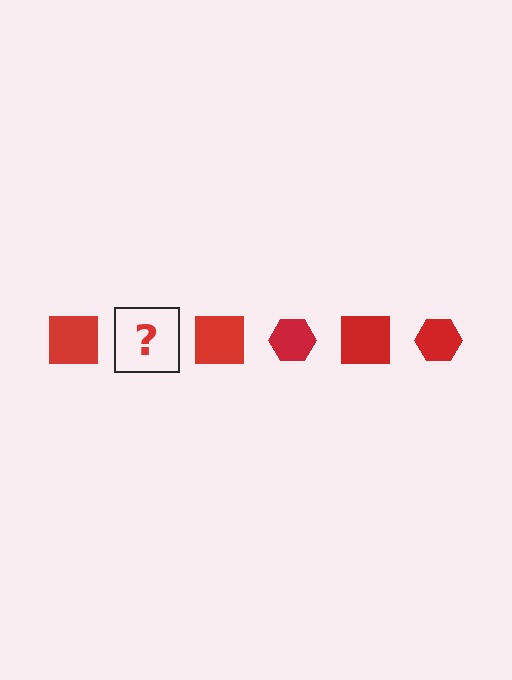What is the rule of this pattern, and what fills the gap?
The rule is that the pattern cycles through square, hexagon shapes in red. The gap should be filled with a red hexagon.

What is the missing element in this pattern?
The missing element is a red hexagon.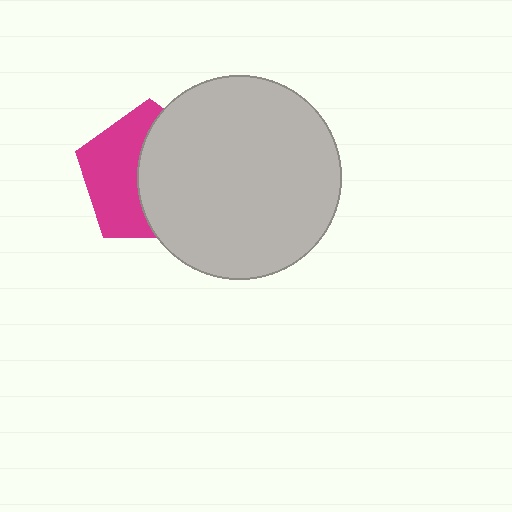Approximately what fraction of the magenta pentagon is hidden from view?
Roughly 54% of the magenta pentagon is hidden behind the light gray circle.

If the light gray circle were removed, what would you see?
You would see the complete magenta pentagon.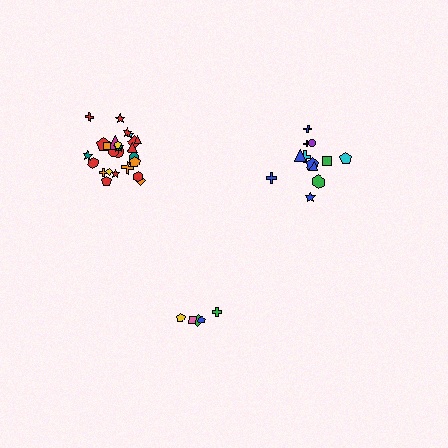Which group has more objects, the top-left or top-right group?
The top-left group.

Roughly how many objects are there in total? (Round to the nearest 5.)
Roughly 40 objects in total.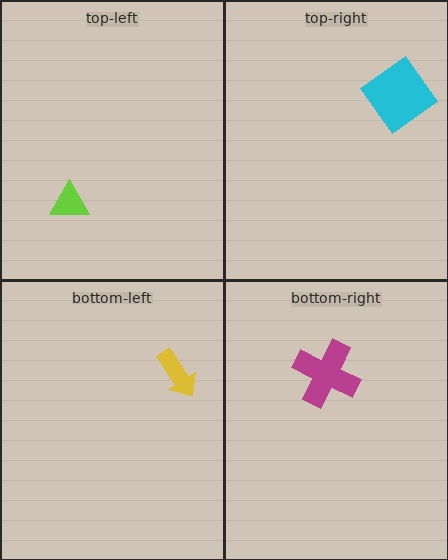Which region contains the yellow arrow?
The bottom-left region.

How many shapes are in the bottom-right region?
1.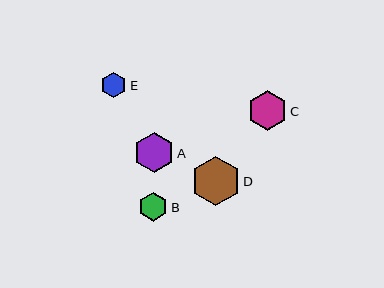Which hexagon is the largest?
Hexagon D is the largest with a size of approximately 49 pixels.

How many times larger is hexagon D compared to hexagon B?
Hexagon D is approximately 1.7 times the size of hexagon B.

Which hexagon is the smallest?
Hexagon E is the smallest with a size of approximately 25 pixels.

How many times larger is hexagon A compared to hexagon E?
Hexagon A is approximately 1.6 times the size of hexagon E.